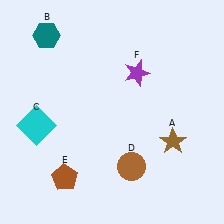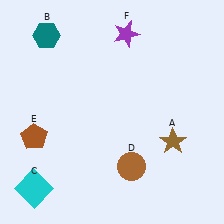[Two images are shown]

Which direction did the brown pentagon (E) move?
The brown pentagon (E) moved up.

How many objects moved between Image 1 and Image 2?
3 objects moved between the two images.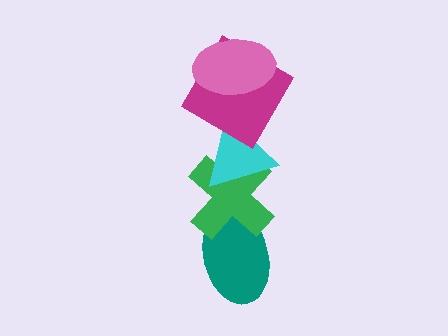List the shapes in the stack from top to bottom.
From top to bottom: the pink ellipse, the magenta diamond, the cyan triangle, the green cross, the teal ellipse.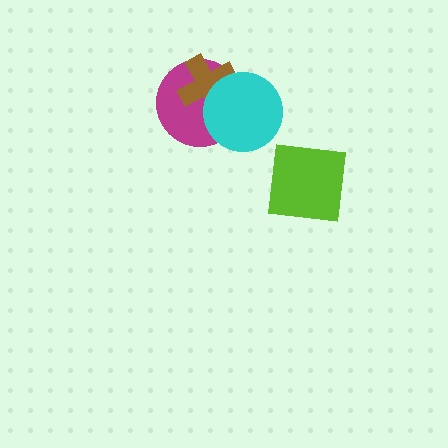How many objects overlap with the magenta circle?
2 objects overlap with the magenta circle.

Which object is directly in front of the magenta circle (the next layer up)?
The brown cross is directly in front of the magenta circle.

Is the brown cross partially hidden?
Yes, it is partially covered by another shape.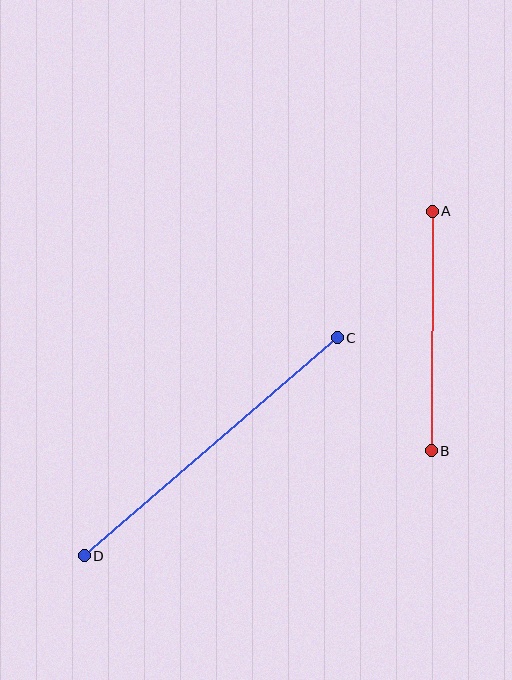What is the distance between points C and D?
The distance is approximately 334 pixels.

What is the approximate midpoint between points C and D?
The midpoint is at approximately (211, 447) pixels.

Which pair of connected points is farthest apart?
Points C and D are farthest apart.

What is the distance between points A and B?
The distance is approximately 239 pixels.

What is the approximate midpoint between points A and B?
The midpoint is at approximately (432, 331) pixels.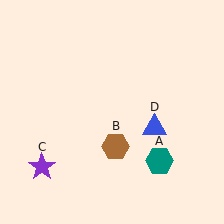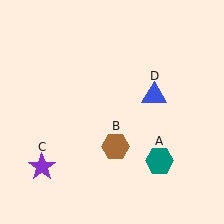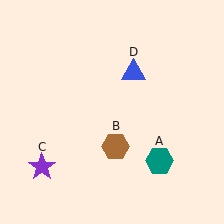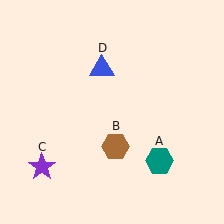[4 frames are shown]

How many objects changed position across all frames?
1 object changed position: blue triangle (object D).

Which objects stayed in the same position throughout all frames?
Teal hexagon (object A) and brown hexagon (object B) and purple star (object C) remained stationary.